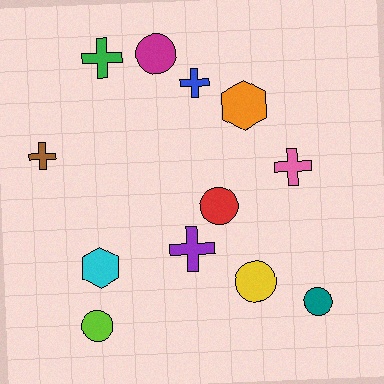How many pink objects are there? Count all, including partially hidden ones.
There is 1 pink object.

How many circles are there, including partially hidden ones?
There are 5 circles.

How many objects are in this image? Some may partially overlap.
There are 12 objects.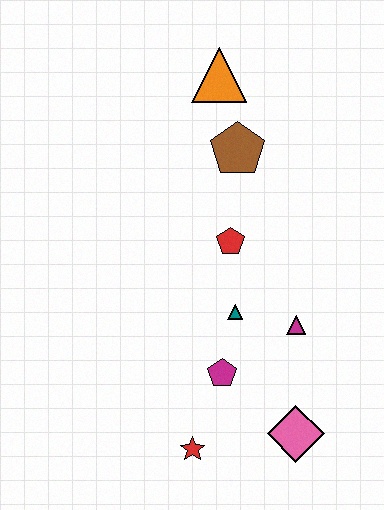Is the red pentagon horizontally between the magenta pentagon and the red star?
No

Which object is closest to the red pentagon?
The teal triangle is closest to the red pentagon.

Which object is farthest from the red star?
The orange triangle is farthest from the red star.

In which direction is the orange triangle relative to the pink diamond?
The orange triangle is above the pink diamond.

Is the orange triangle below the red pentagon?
No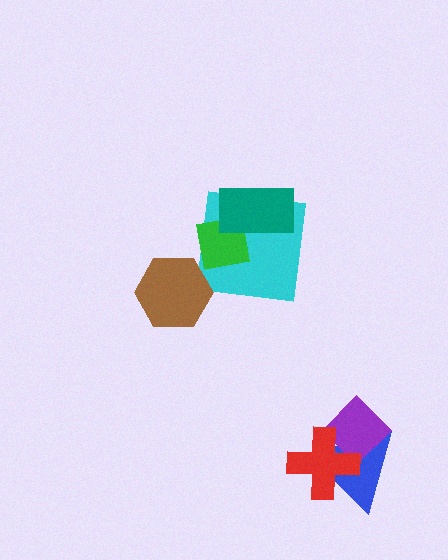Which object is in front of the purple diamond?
The red cross is in front of the purple diamond.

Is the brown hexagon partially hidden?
No, no other shape covers it.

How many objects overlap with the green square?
2 objects overlap with the green square.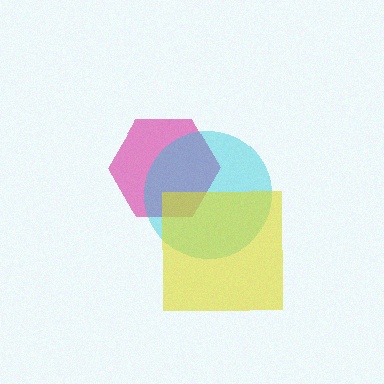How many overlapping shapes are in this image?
There are 3 overlapping shapes in the image.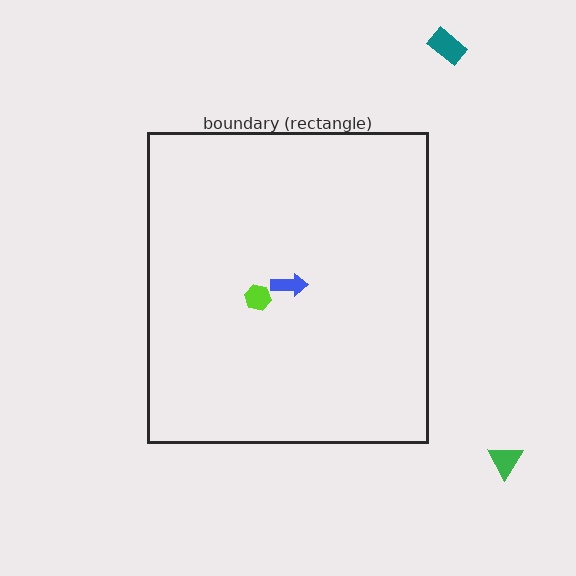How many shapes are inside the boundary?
2 inside, 2 outside.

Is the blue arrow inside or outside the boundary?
Inside.